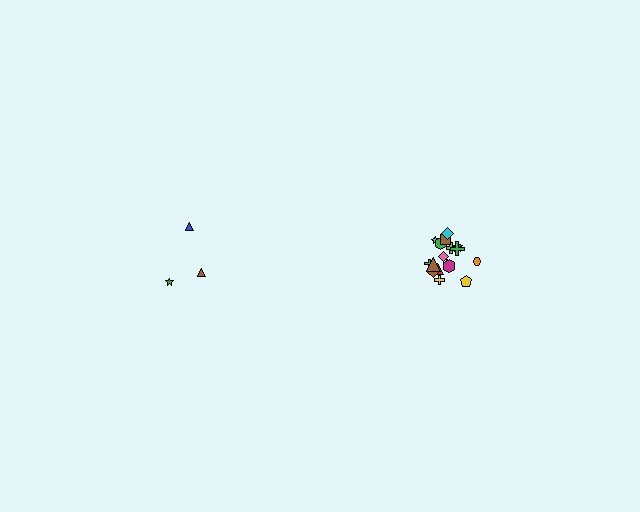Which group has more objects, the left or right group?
The right group.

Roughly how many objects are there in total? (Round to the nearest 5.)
Roughly 20 objects in total.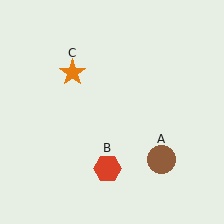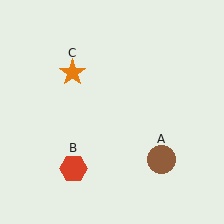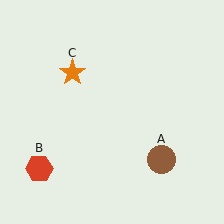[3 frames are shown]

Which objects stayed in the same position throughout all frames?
Brown circle (object A) and orange star (object C) remained stationary.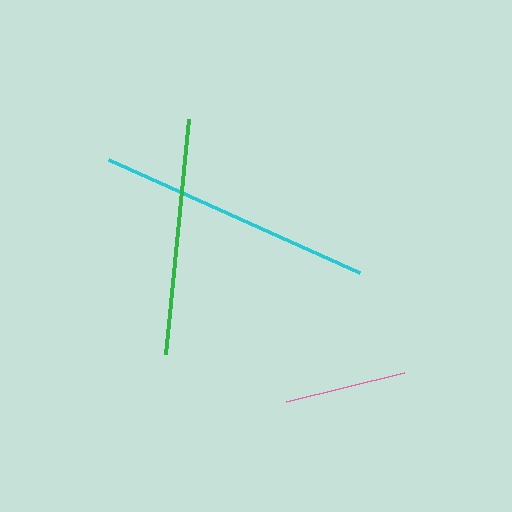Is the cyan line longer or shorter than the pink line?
The cyan line is longer than the pink line.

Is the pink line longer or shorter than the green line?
The green line is longer than the pink line.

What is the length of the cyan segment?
The cyan segment is approximately 274 pixels long.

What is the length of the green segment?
The green segment is approximately 236 pixels long.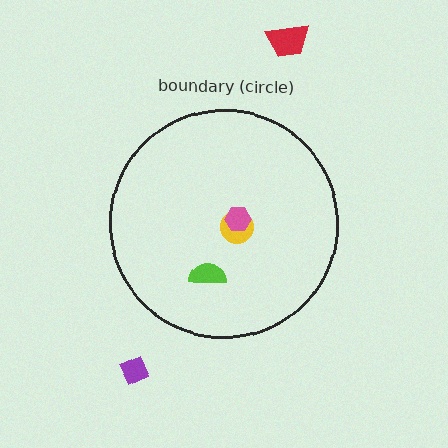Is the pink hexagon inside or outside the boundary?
Inside.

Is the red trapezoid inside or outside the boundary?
Outside.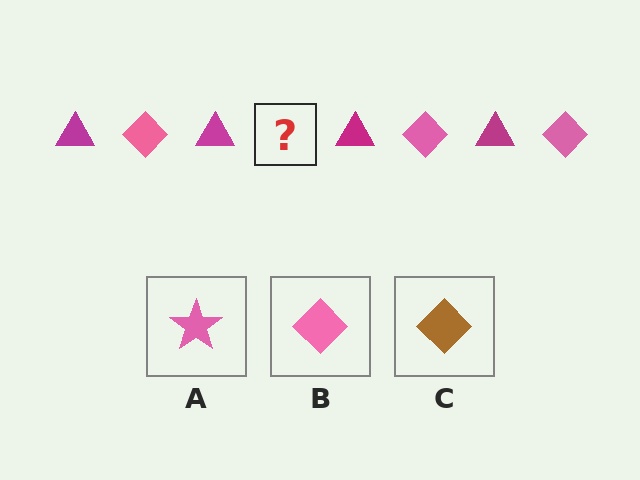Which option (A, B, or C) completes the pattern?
B.